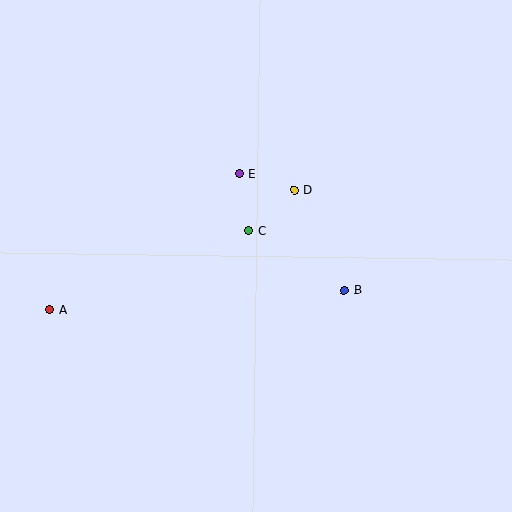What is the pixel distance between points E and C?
The distance between E and C is 58 pixels.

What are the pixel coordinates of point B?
Point B is at (344, 290).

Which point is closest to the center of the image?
Point C at (249, 231) is closest to the center.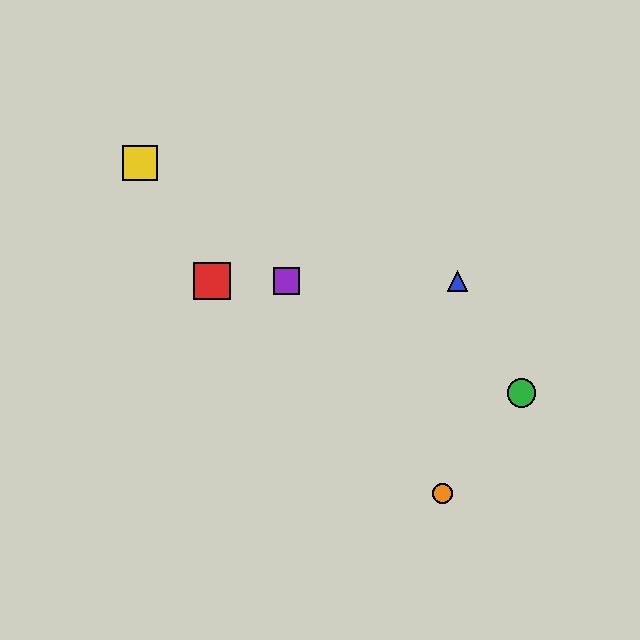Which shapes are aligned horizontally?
The red square, the blue triangle, the purple square are aligned horizontally.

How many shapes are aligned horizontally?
3 shapes (the red square, the blue triangle, the purple square) are aligned horizontally.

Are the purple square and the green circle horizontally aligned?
No, the purple square is at y≈281 and the green circle is at y≈393.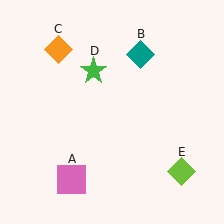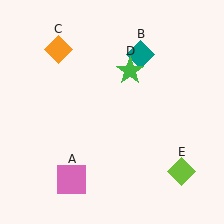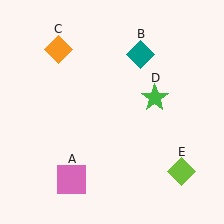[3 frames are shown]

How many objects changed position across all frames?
1 object changed position: green star (object D).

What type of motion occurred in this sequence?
The green star (object D) rotated clockwise around the center of the scene.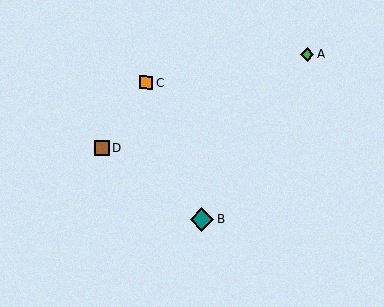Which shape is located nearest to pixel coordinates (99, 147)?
The brown square (labeled D) at (102, 148) is nearest to that location.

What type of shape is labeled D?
Shape D is a brown square.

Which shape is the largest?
The teal diamond (labeled B) is the largest.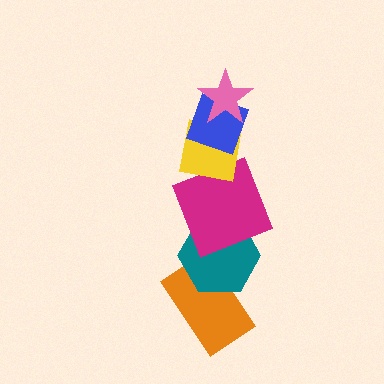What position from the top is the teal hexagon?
The teal hexagon is 5th from the top.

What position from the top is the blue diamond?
The blue diamond is 2nd from the top.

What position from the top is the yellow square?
The yellow square is 3rd from the top.